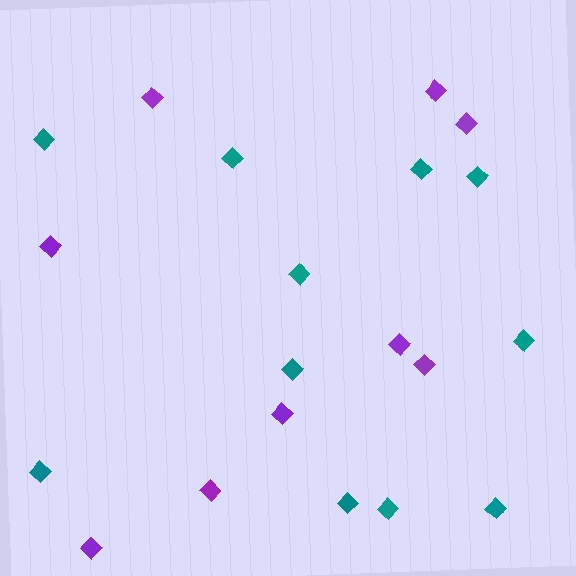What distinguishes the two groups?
There are 2 groups: one group of purple diamonds (9) and one group of teal diamonds (11).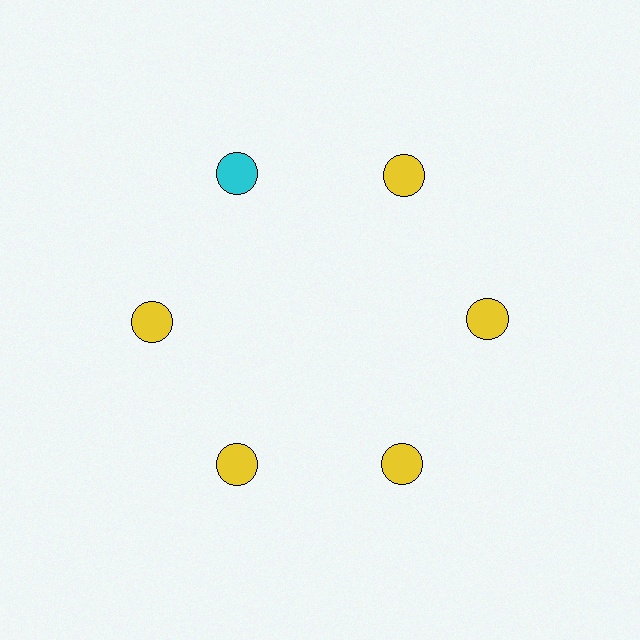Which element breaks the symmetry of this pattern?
The cyan circle at roughly the 11 o'clock position breaks the symmetry. All other shapes are yellow circles.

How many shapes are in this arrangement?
There are 6 shapes arranged in a ring pattern.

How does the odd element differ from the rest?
It has a different color: cyan instead of yellow.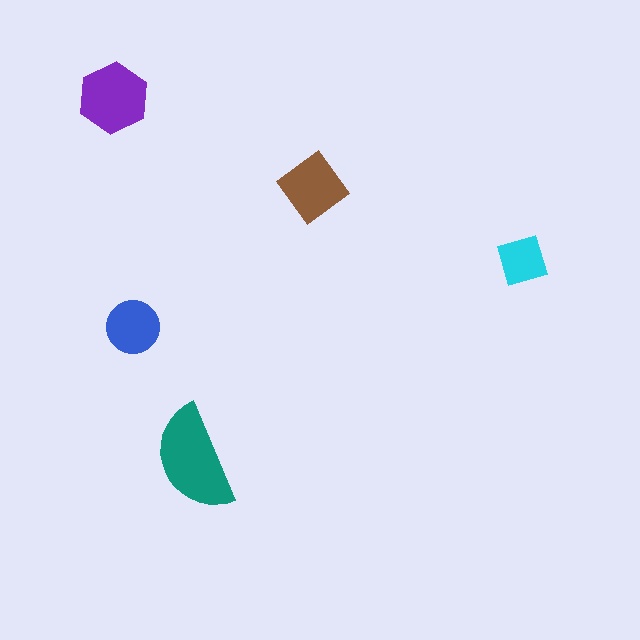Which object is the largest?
The teal semicircle.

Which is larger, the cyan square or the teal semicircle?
The teal semicircle.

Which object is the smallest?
The cyan square.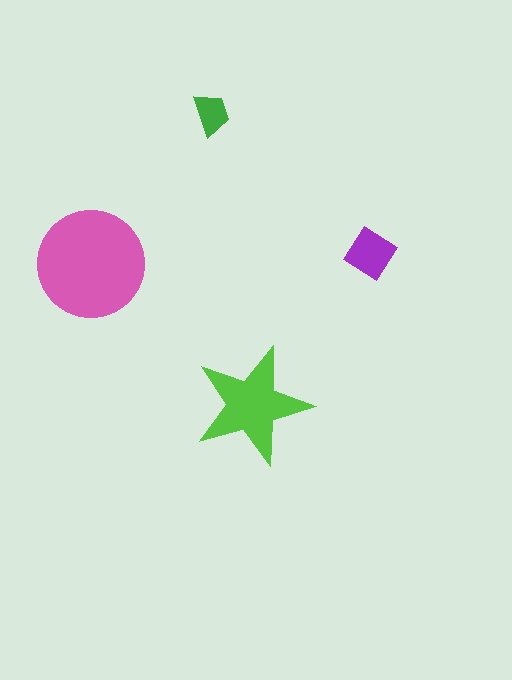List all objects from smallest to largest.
The green trapezoid, the purple diamond, the lime star, the pink circle.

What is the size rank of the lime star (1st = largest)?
2nd.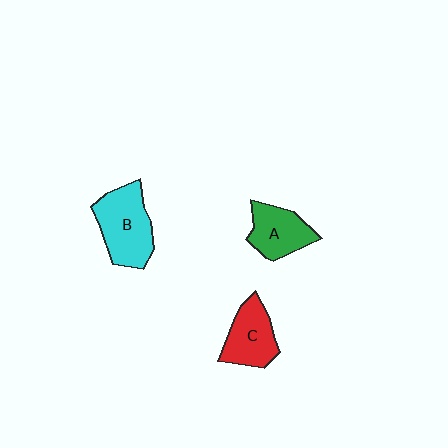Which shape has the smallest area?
Shape A (green).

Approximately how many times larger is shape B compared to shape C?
Approximately 1.3 times.